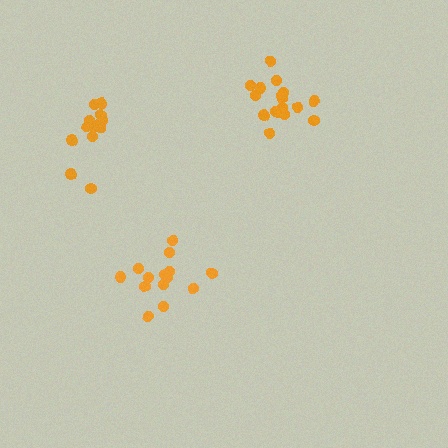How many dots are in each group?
Group 1: 13 dots, Group 2: 17 dots, Group 3: 14 dots (44 total).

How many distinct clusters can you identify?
There are 3 distinct clusters.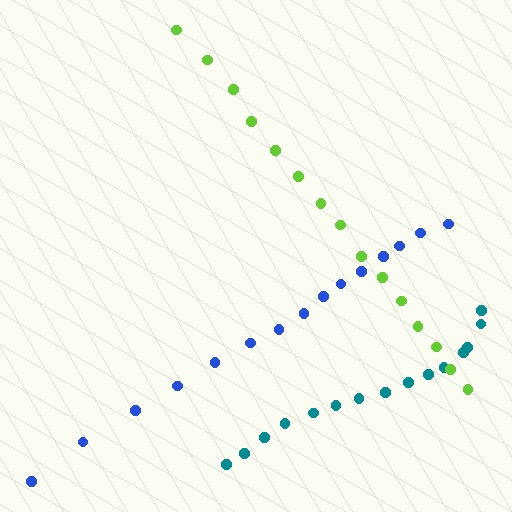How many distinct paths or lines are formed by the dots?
There are 3 distinct paths.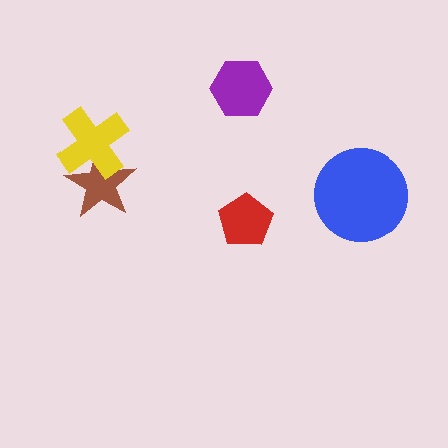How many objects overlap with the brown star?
1 object overlaps with the brown star.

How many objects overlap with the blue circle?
0 objects overlap with the blue circle.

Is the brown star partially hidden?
Yes, it is partially covered by another shape.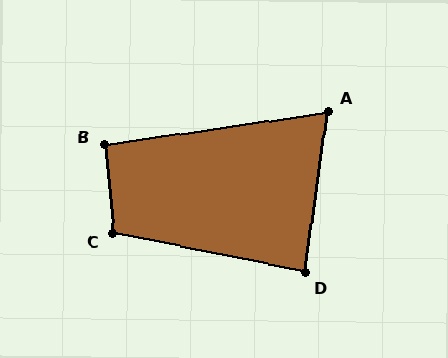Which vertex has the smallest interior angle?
A, at approximately 74 degrees.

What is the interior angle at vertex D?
Approximately 86 degrees (approximately right).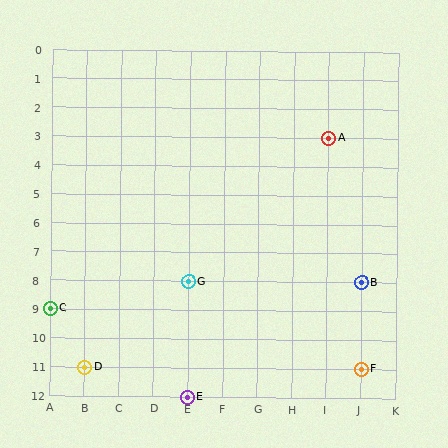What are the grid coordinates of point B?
Point B is at grid coordinates (J, 8).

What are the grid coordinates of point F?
Point F is at grid coordinates (J, 11).